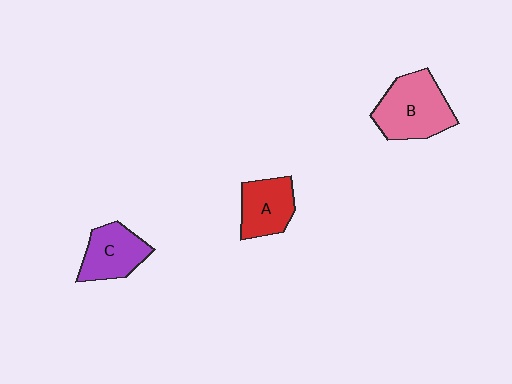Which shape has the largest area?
Shape B (pink).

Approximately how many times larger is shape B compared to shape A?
Approximately 1.4 times.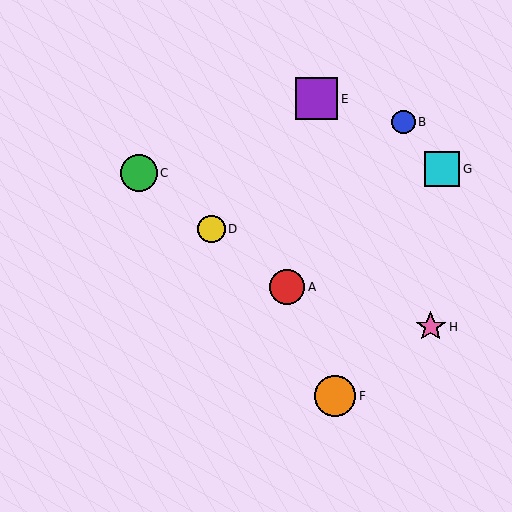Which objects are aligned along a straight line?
Objects A, C, D are aligned along a straight line.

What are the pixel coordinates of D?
Object D is at (211, 229).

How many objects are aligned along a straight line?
3 objects (A, C, D) are aligned along a straight line.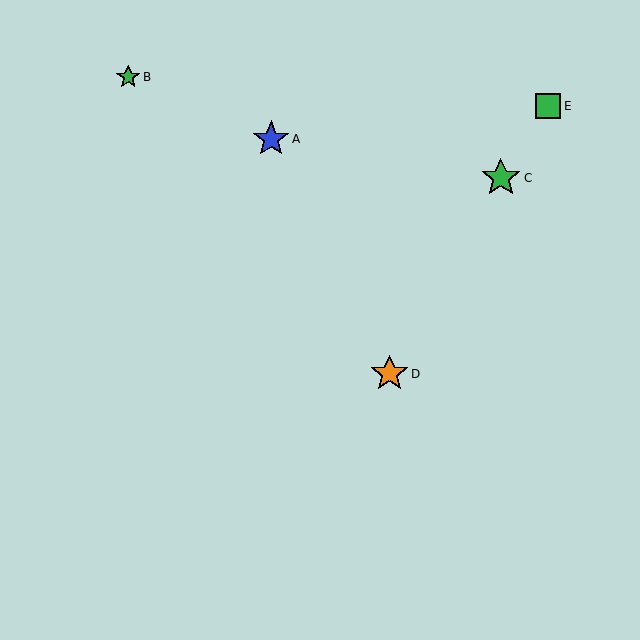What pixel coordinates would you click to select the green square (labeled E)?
Click at (548, 106) to select the green square E.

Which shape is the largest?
The green star (labeled C) is the largest.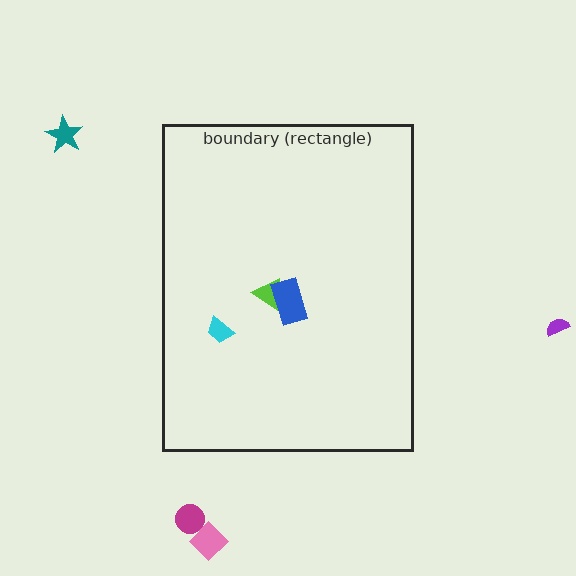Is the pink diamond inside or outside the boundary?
Outside.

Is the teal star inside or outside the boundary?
Outside.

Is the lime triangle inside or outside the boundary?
Inside.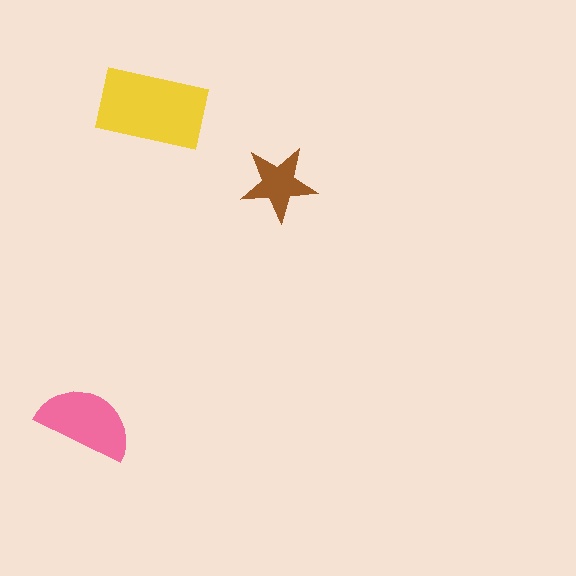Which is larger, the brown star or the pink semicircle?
The pink semicircle.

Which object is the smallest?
The brown star.